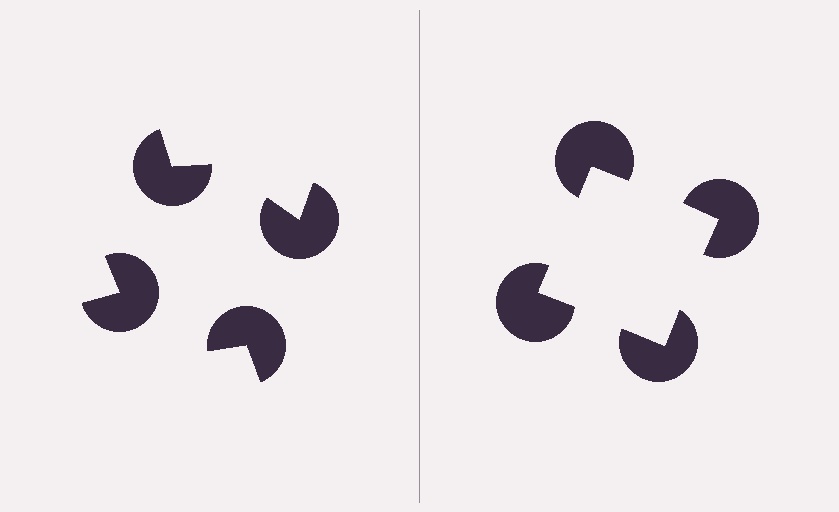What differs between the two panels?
The pac-man discs are positioned identically on both sides; only the wedge orientations differ. On the right they align to a square; on the left they are misaligned.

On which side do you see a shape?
An illusory square appears on the right side. On the left side the wedge cuts are rotated, so no coherent shape forms.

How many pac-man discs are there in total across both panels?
8 — 4 on each side.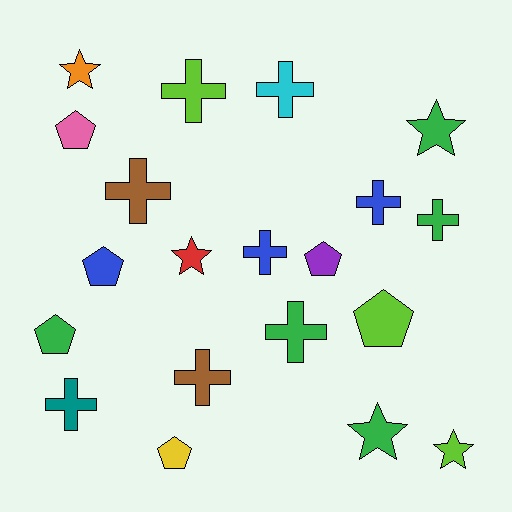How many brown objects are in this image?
There are 2 brown objects.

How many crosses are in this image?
There are 9 crosses.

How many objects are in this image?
There are 20 objects.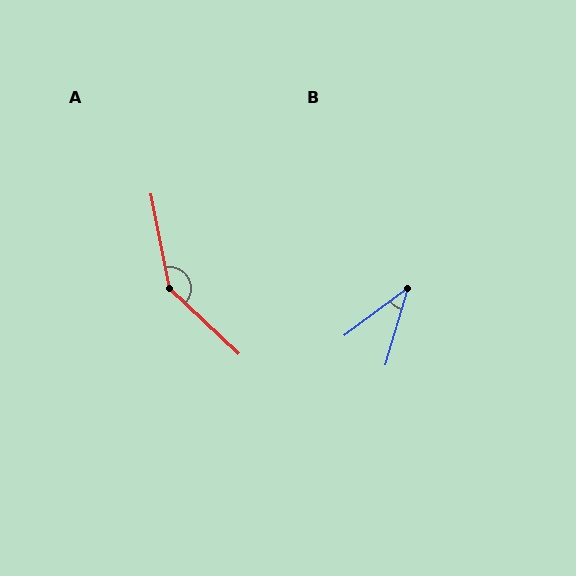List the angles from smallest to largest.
B (36°), A (144°).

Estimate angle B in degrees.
Approximately 36 degrees.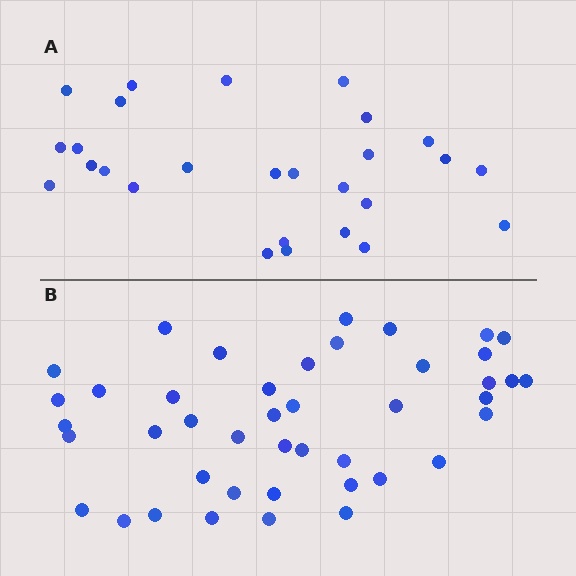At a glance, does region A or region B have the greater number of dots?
Region B (the bottom region) has more dots.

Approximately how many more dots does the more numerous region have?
Region B has approximately 15 more dots than region A.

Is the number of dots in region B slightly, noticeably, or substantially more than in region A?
Region B has substantially more. The ratio is roughly 1.6 to 1.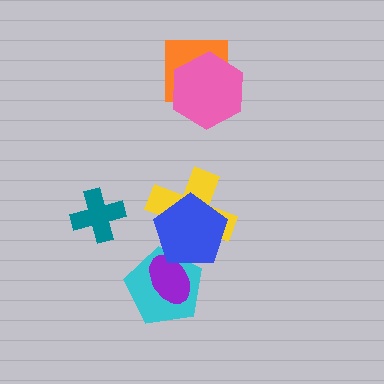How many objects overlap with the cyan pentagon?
2 objects overlap with the cyan pentagon.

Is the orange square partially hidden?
Yes, it is partially covered by another shape.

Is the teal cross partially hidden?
No, no other shape covers it.